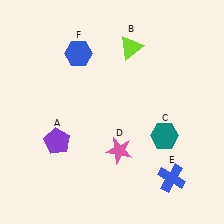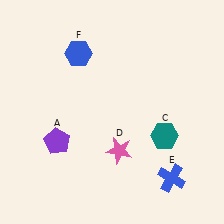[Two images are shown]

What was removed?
The lime triangle (B) was removed in Image 2.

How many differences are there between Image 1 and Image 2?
There is 1 difference between the two images.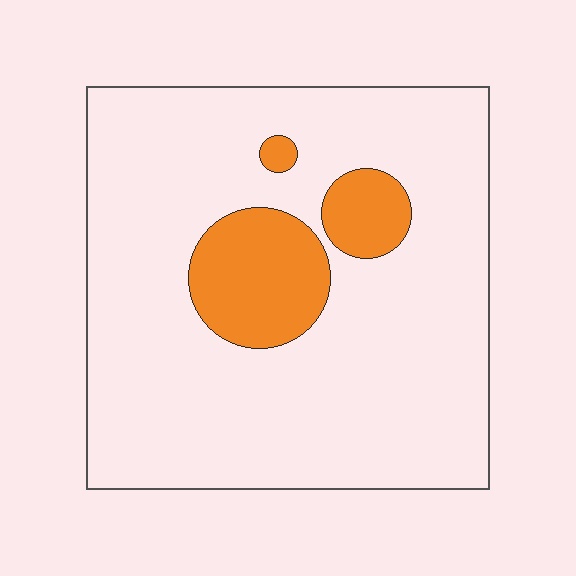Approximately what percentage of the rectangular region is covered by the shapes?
Approximately 15%.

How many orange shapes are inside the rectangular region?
3.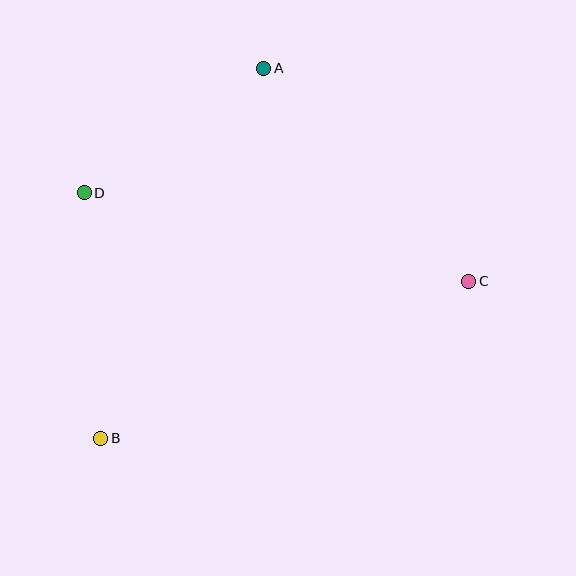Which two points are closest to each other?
Points A and D are closest to each other.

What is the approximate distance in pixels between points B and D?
The distance between B and D is approximately 246 pixels.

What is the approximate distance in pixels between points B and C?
The distance between B and C is approximately 400 pixels.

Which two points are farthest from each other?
Points A and B are farthest from each other.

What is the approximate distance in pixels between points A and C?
The distance between A and C is approximately 296 pixels.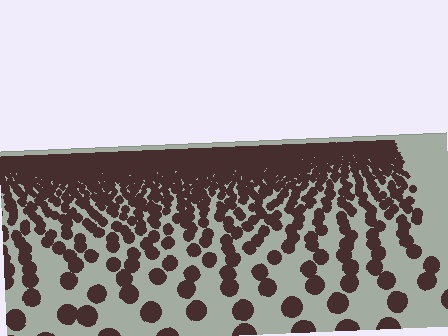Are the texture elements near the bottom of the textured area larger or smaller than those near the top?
Larger. Near the bottom, elements are closer to the viewer and appear at a bigger on-screen size.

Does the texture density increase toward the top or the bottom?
Density increases toward the top.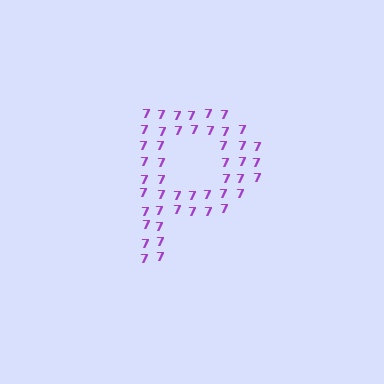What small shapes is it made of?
It is made of small digit 7's.